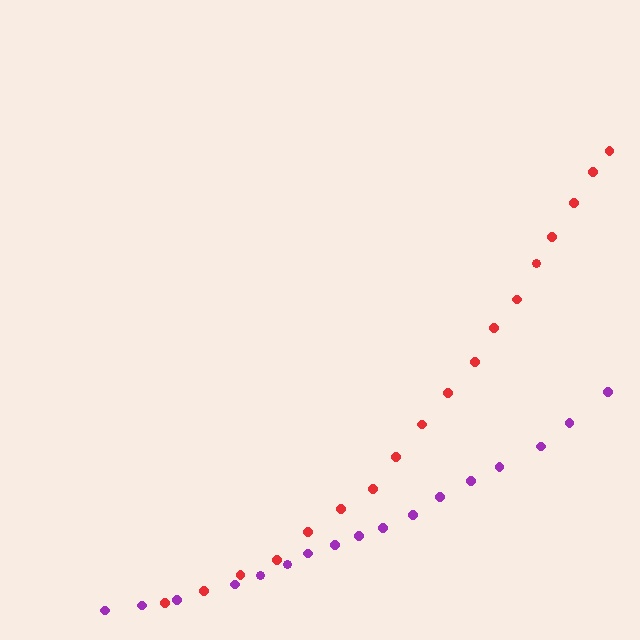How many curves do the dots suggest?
There are 2 distinct paths.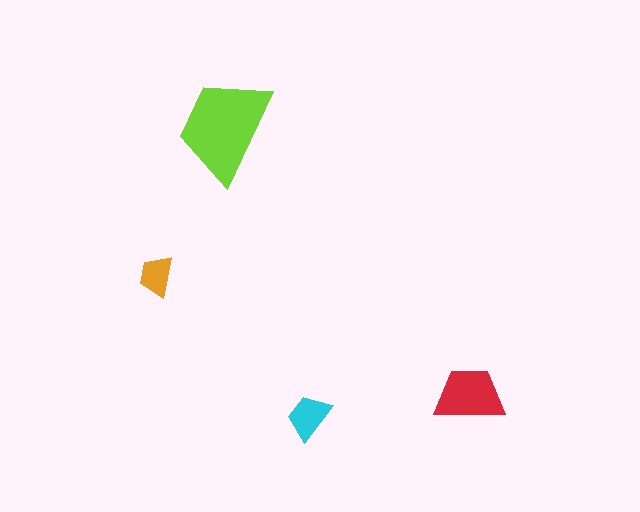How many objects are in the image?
There are 4 objects in the image.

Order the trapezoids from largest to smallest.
the lime one, the red one, the cyan one, the orange one.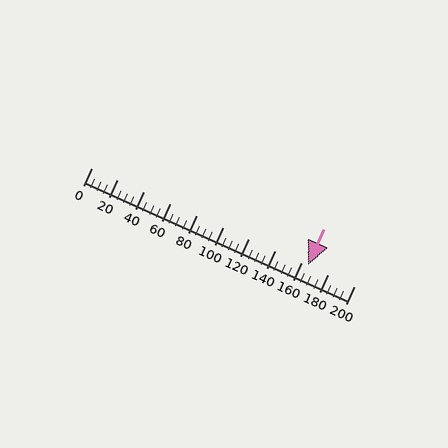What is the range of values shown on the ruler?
The ruler shows values from 0 to 200.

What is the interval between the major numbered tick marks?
The major tick marks are spaced 20 units apart.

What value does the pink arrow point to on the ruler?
The pink arrow points to approximately 165.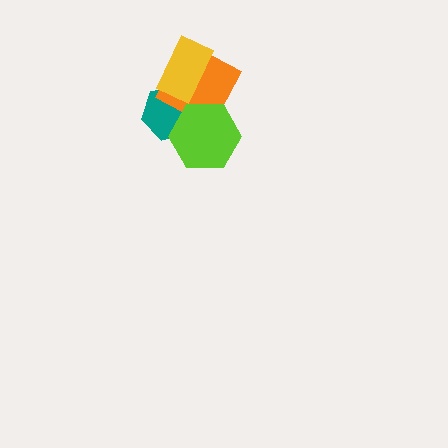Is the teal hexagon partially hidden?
Yes, it is partially covered by another shape.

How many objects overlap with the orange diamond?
3 objects overlap with the orange diamond.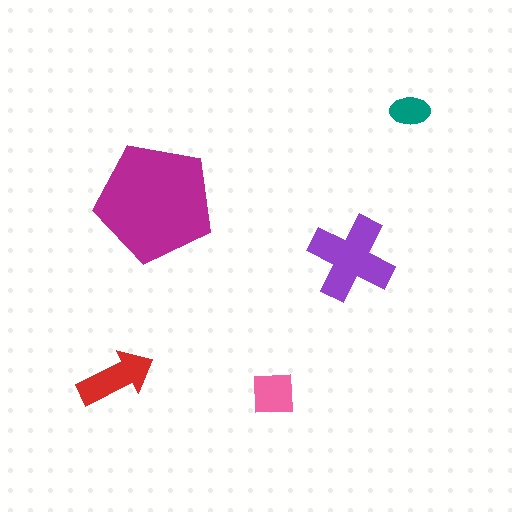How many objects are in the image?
There are 5 objects in the image.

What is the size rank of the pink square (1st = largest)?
4th.